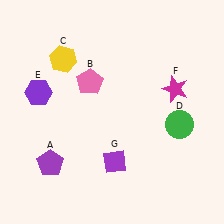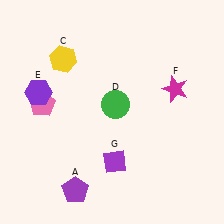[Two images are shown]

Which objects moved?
The objects that moved are: the purple pentagon (A), the pink pentagon (B), the green circle (D).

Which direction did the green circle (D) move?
The green circle (D) moved left.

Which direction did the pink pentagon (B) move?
The pink pentagon (B) moved left.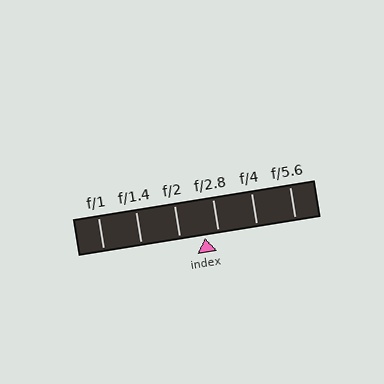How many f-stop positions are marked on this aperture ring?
There are 6 f-stop positions marked.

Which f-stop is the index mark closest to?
The index mark is closest to f/2.8.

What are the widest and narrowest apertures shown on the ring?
The widest aperture shown is f/1 and the narrowest is f/5.6.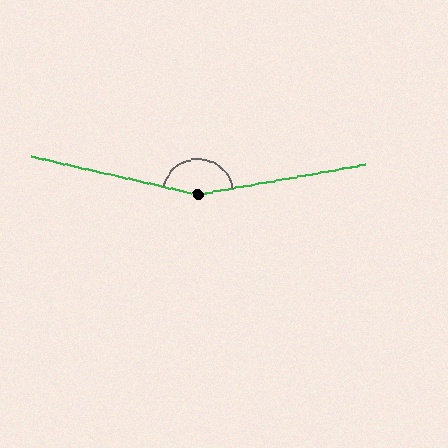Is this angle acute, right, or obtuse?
It is obtuse.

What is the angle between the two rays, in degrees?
Approximately 157 degrees.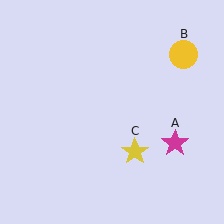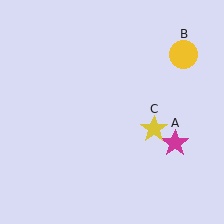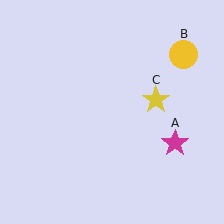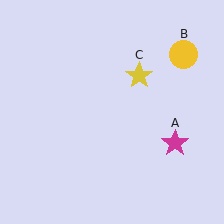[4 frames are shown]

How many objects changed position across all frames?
1 object changed position: yellow star (object C).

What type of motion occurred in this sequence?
The yellow star (object C) rotated counterclockwise around the center of the scene.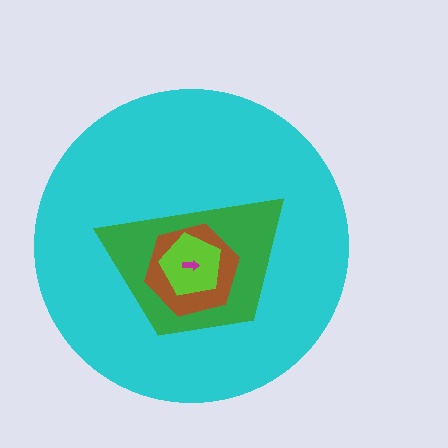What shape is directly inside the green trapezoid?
The brown hexagon.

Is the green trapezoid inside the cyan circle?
Yes.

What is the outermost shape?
The cyan circle.